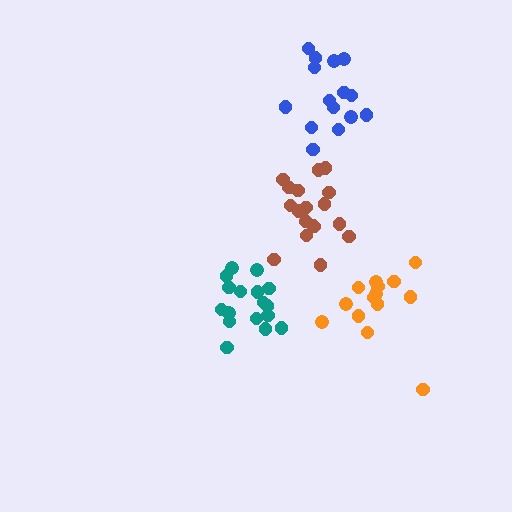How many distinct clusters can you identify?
There are 4 distinct clusters.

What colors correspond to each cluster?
The clusters are colored: teal, orange, blue, brown.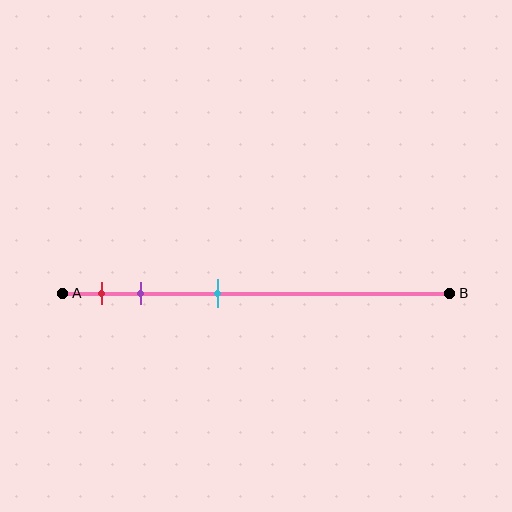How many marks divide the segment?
There are 3 marks dividing the segment.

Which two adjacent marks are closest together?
The red and purple marks are the closest adjacent pair.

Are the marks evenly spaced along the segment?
No, the marks are not evenly spaced.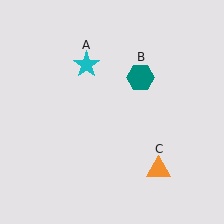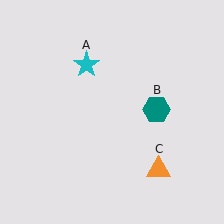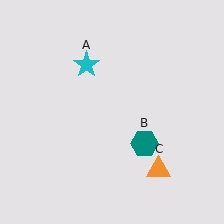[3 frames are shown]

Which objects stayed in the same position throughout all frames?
Cyan star (object A) and orange triangle (object C) remained stationary.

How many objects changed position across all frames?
1 object changed position: teal hexagon (object B).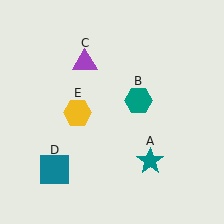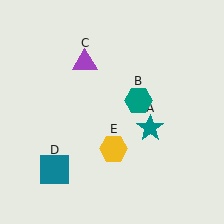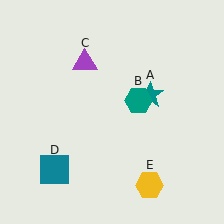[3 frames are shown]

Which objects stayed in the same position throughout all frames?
Teal hexagon (object B) and purple triangle (object C) and teal square (object D) remained stationary.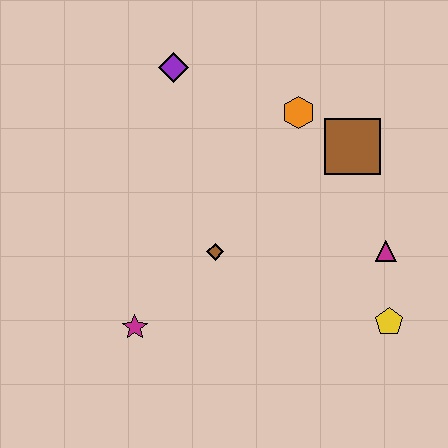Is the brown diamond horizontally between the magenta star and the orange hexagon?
Yes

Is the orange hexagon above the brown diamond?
Yes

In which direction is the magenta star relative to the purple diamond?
The magenta star is below the purple diamond.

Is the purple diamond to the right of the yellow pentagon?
No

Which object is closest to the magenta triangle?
The yellow pentagon is closest to the magenta triangle.